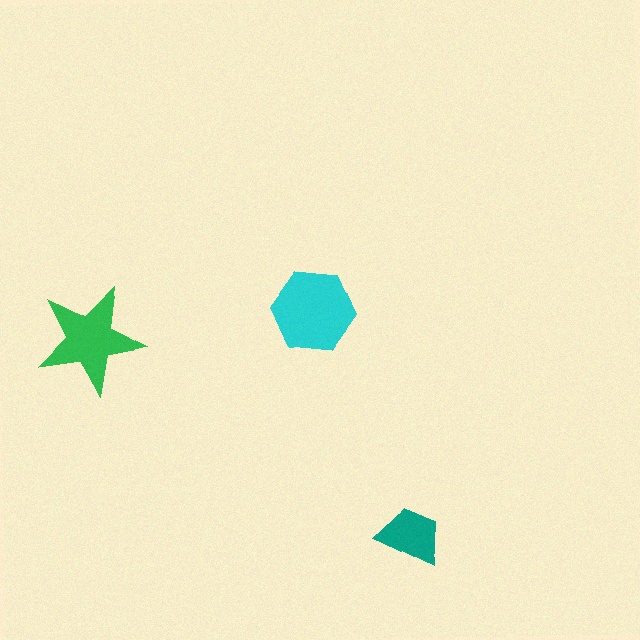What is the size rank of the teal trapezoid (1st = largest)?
3rd.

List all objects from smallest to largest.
The teal trapezoid, the green star, the cyan hexagon.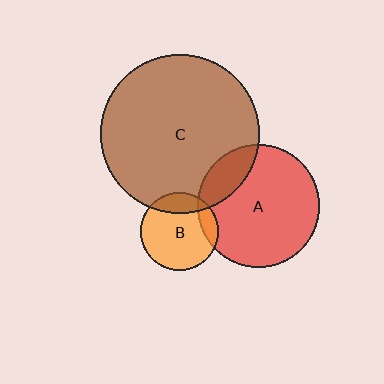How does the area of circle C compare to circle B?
Approximately 4.1 times.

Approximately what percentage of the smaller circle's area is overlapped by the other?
Approximately 20%.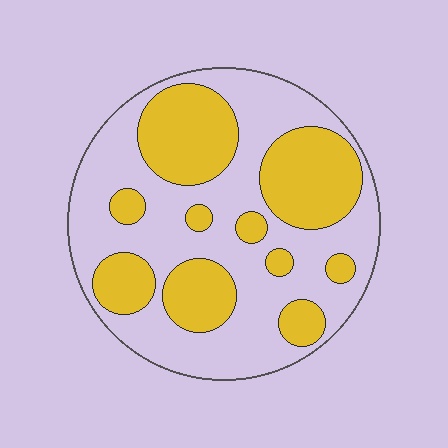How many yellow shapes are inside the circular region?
10.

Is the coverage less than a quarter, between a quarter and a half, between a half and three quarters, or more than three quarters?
Between a quarter and a half.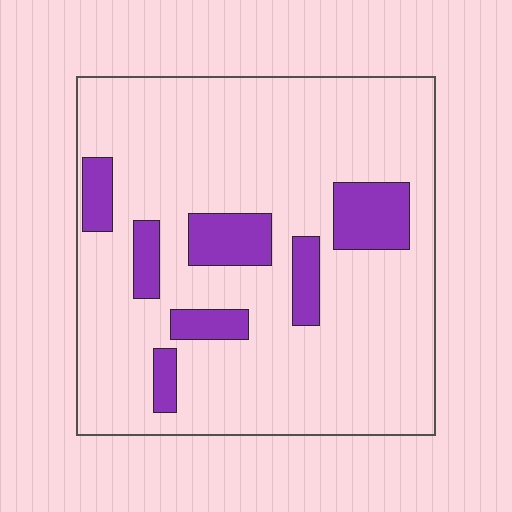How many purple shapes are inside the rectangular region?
7.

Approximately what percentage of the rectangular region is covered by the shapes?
Approximately 15%.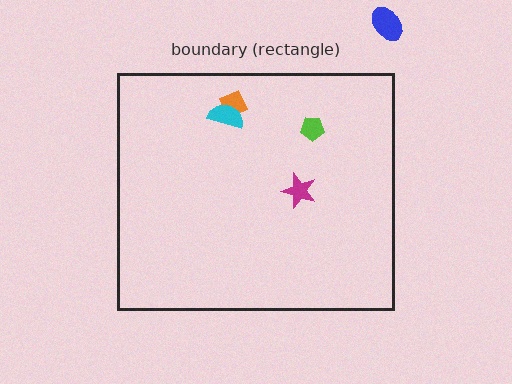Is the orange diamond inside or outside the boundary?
Inside.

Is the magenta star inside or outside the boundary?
Inside.